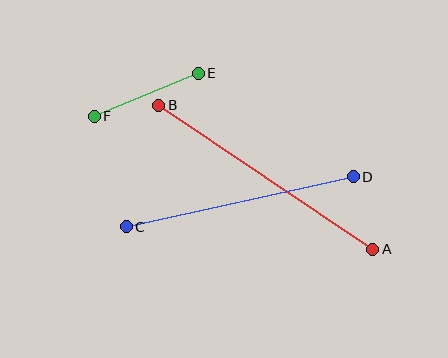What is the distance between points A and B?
The distance is approximately 258 pixels.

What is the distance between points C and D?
The distance is approximately 233 pixels.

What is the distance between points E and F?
The distance is approximately 112 pixels.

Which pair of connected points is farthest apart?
Points A and B are farthest apart.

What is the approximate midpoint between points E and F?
The midpoint is at approximately (146, 95) pixels.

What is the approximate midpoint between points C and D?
The midpoint is at approximately (240, 202) pixels.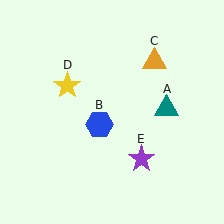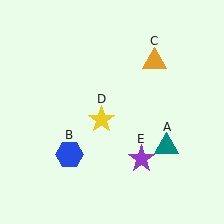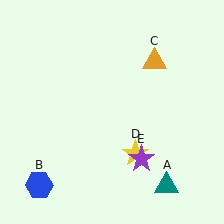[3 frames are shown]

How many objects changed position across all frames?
3 objects changed position: teal triangle (object A), blue hexagon (object B), yellow star (object D).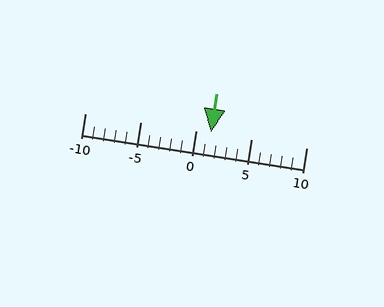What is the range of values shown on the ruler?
The ruler shows values from -10 to 10.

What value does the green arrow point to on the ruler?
The green arrow points to approximately 1.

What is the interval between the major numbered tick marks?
The major tick marks are spaced 5 units apart.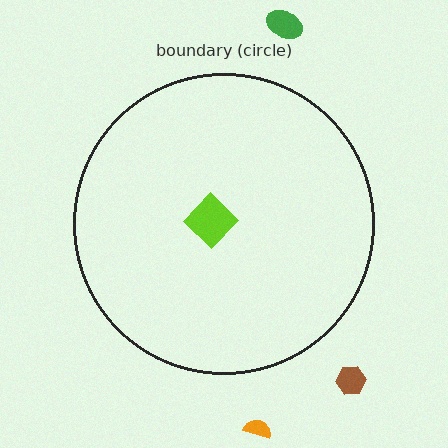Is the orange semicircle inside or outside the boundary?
Outside.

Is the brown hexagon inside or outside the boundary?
Outside.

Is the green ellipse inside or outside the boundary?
Outside.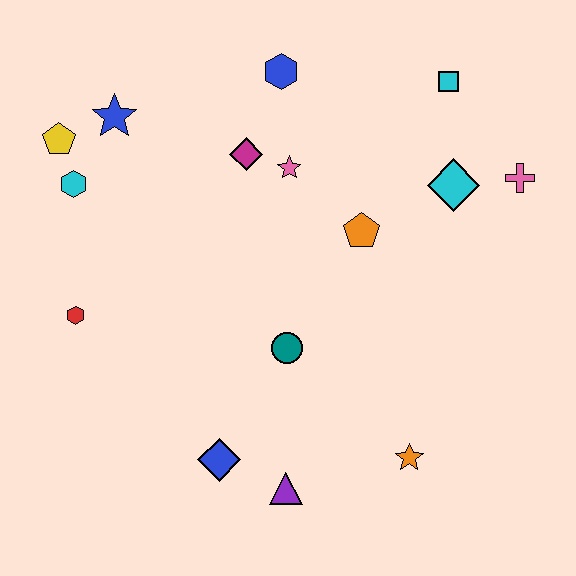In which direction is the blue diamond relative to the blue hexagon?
The blue diamond is below the blue hexagon.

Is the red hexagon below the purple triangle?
No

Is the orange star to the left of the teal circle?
No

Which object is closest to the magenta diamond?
The pink star is closest to the magenta diamond.